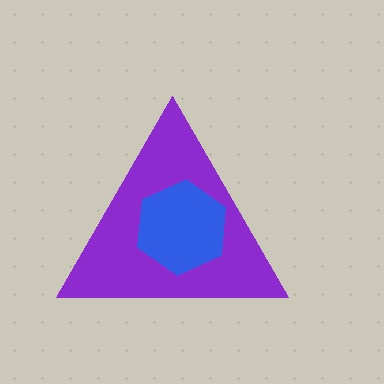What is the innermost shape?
The blue hexagon.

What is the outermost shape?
The purple triangle.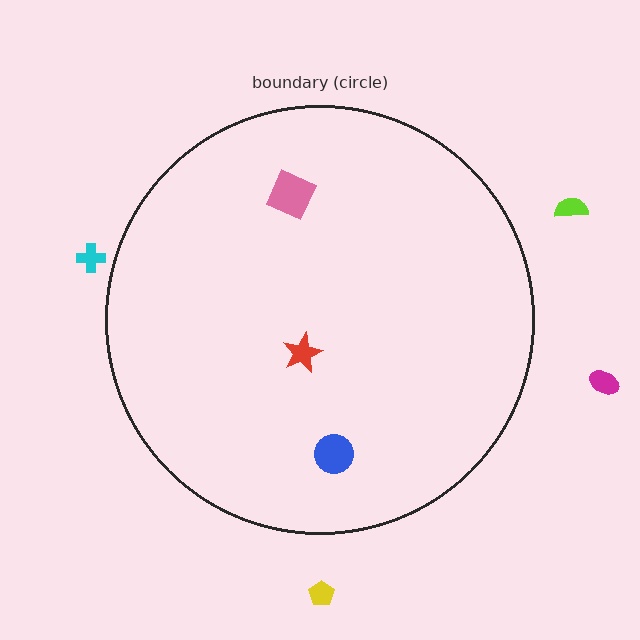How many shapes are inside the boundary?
3 inside, 4 outside.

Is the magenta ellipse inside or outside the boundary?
Outside.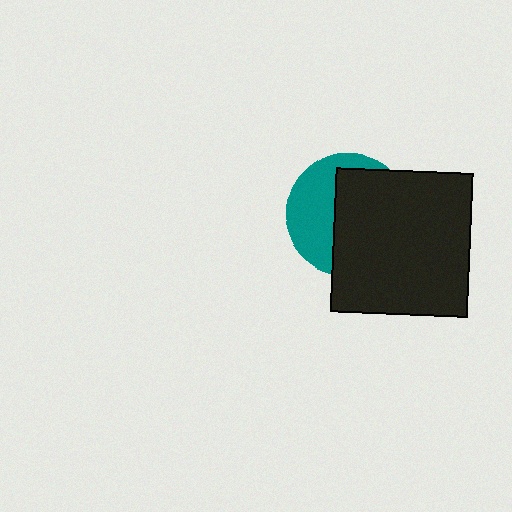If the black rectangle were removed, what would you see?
You would see the complete teal circle.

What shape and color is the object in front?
The object in front is a black rectangle.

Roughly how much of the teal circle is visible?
A small part of it is visible (roughly 40%).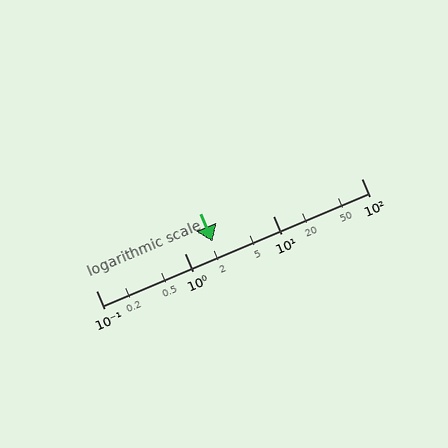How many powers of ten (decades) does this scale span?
The scale spans 3 decades, from 0.1 to 100.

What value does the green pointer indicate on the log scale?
The pointer indicates approximately 2.1.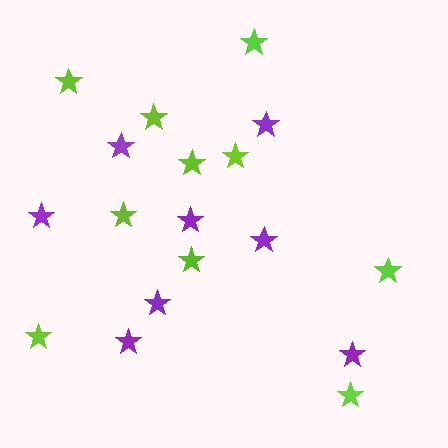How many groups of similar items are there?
There are 2 groups: one group of lime stars (10) and one group of purple stars (8).